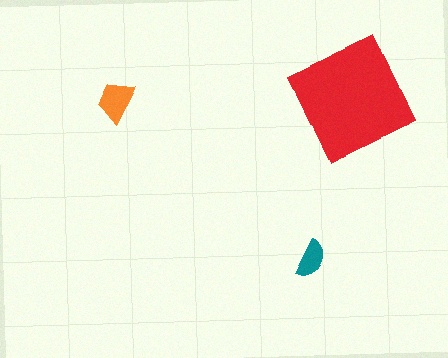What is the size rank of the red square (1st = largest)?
1st.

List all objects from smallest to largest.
The teal semicircle, the orange trapezoid, the red square.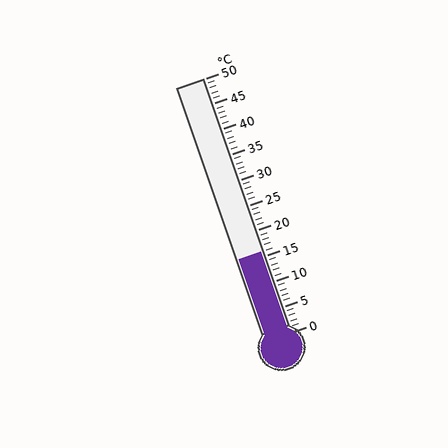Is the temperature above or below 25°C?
The temperature is below 25°C.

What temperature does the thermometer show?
The thermometer shows approximately 16°C.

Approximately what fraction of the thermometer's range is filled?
The thermometer is filled to approximately 30% of its range.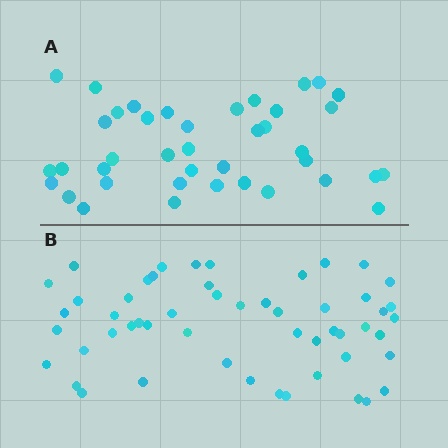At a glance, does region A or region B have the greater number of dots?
Region B (the bottom region) has more dots.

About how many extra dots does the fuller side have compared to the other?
Region B has approximately 15 more dots than region A.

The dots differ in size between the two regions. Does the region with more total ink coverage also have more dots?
No. Region A has more total ink coverage because its dots are larger, but region B actually contains more individual dots. Total area can be misleading — the number of items is what matters here.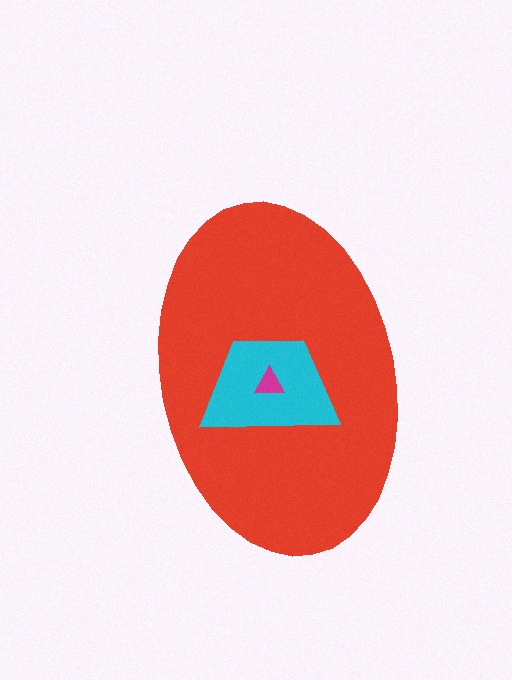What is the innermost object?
The magenta triangle.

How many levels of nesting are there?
3.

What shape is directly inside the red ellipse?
The cyan trapezoid.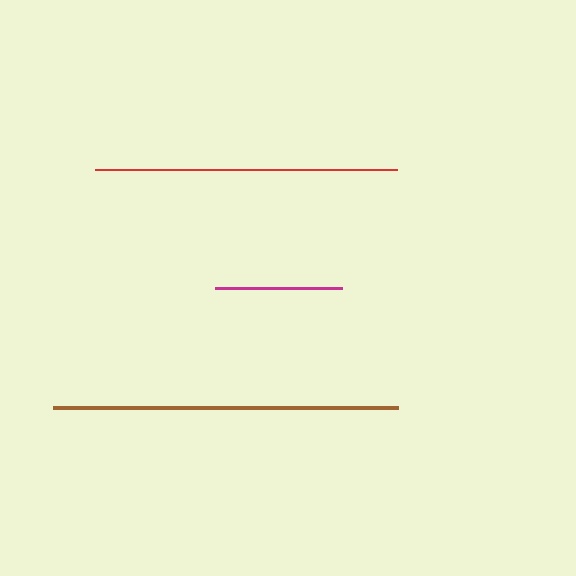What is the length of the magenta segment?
The magenta segment is approximately 128 pixels long.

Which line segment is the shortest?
The magenta line is the shortest at approximately 128 pixels.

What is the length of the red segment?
The red segment is approximately 302 pixels long.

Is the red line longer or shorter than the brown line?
The brown line is longer than the red line.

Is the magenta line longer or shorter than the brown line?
The brown line is longer than the magenta line.